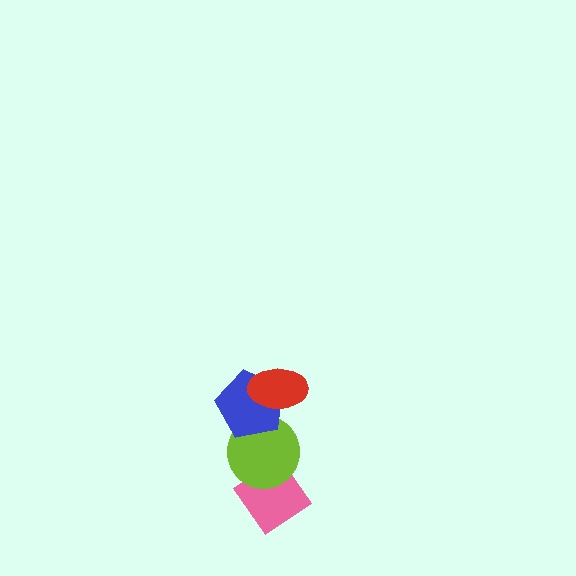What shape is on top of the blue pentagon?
The red ellipse is on top of the blue pentagon.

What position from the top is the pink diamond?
The pink diamond is 4th from the top.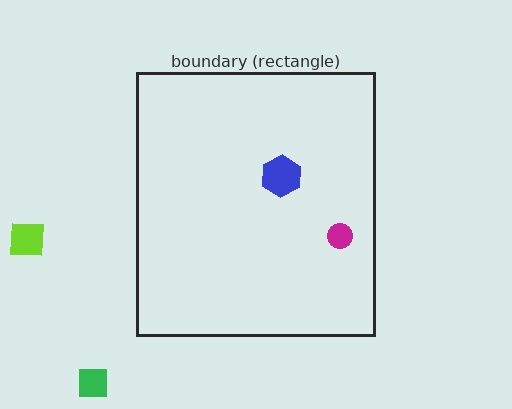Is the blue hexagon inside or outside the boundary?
Inside.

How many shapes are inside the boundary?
2 inside, 2 outside.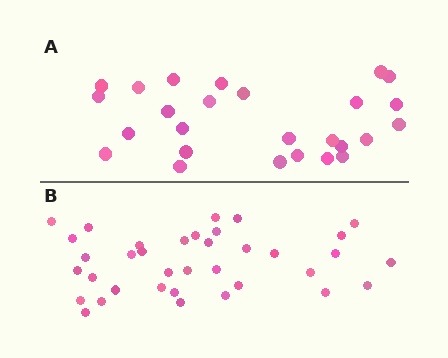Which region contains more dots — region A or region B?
Region B (the bottom region) has more dots.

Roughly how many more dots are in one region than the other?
Region B has roughly 10 or so more dots than region A.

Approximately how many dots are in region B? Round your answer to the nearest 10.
About 40 dots. (The exact count is 36, which rounds to 40.)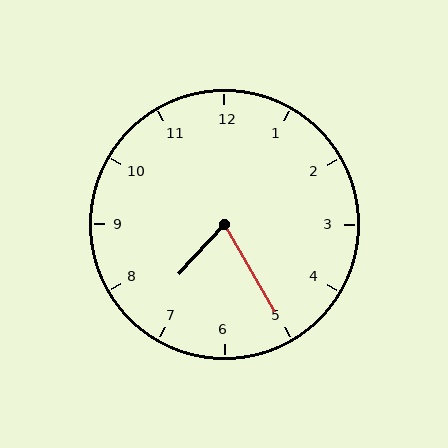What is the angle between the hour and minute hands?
Approximately 72 degrees.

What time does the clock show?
7:25.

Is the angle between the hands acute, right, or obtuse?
It is acute.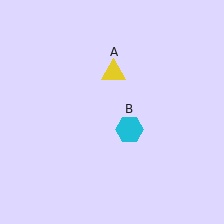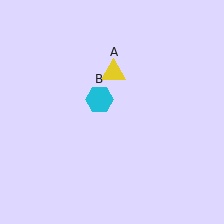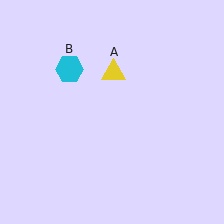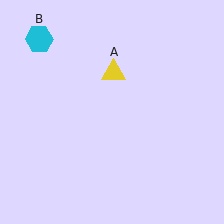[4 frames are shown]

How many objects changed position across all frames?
1 object changed position: cyan hexagon (object B).